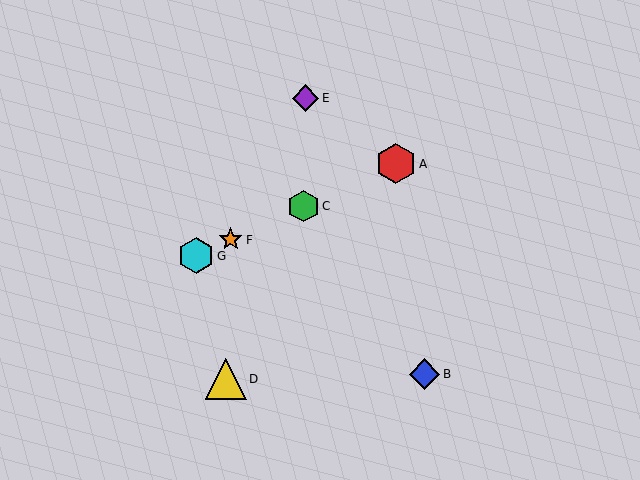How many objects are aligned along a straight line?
4 objects (A, C, F, G) are aligned along a straight line.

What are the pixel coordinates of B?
Object B is at (424, 374).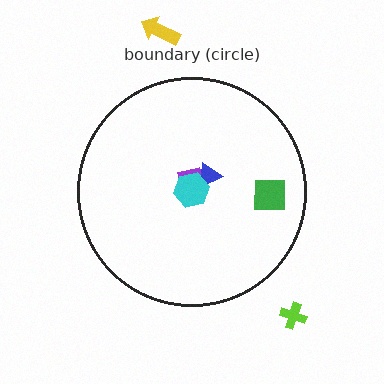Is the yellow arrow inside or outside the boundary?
Outside.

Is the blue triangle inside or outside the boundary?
Inside.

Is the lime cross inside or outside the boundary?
Outside.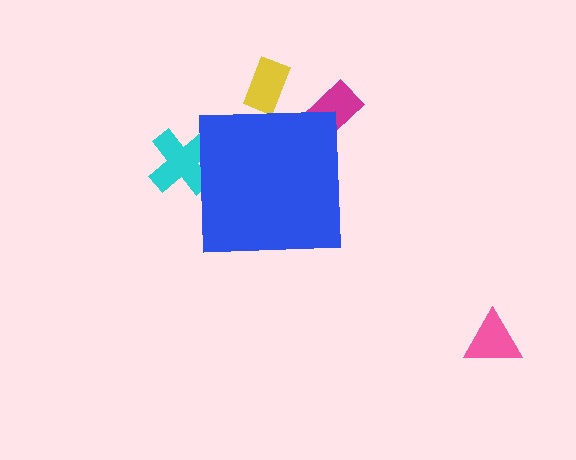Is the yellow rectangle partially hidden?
Yes, the yellow rectangle is partially hidden behind the blue square.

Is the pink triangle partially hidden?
No, the pink triangle is fully visible.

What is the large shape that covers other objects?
A blue square.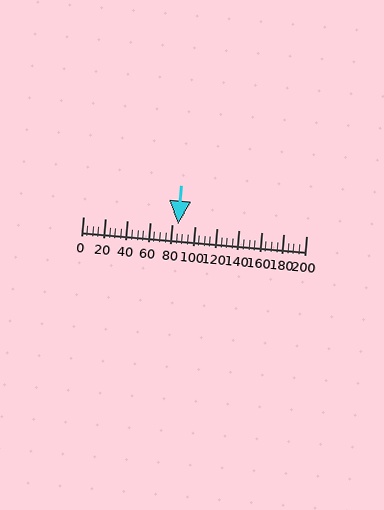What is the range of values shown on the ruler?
The ruler shows values from 0 to 200.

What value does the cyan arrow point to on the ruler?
The cyan arrow points to approximately 85.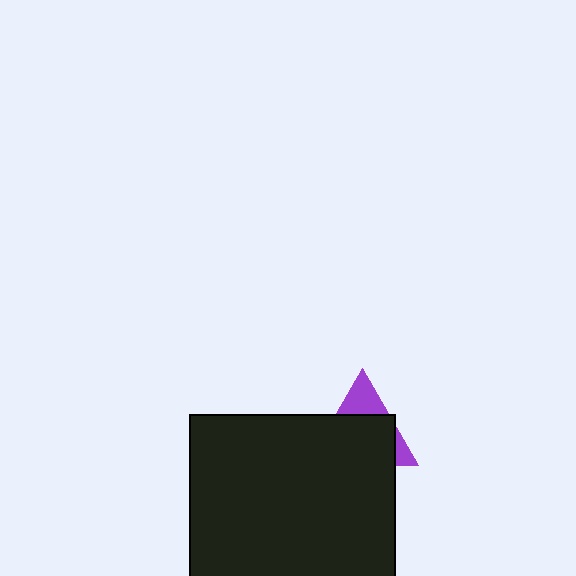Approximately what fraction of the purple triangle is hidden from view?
Roughly 69% of the purple triangle is hidden behind the black square.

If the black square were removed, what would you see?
You would see the complete purple triangle.